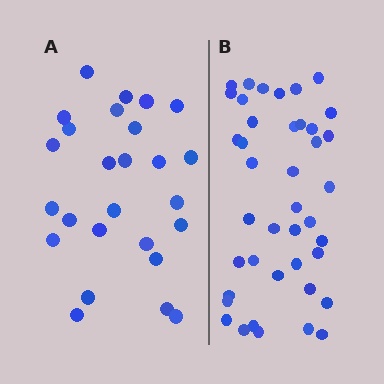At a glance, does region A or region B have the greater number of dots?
Region B (the right region) has more dots.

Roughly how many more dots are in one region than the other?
Region B has approximately 15 more dots than region A.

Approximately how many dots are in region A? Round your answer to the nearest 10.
About 30 dots. (The exact count is 26, which rounds to 30.)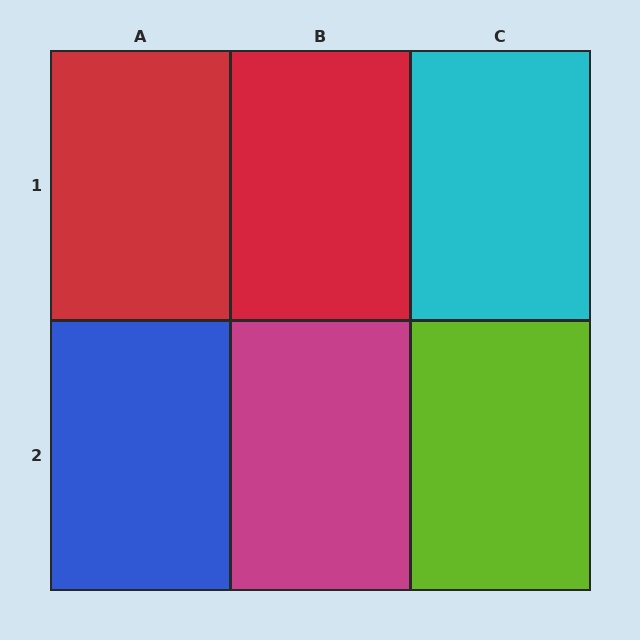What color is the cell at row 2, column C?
Lime.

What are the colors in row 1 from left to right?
Red, red, cyan.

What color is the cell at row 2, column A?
Blue.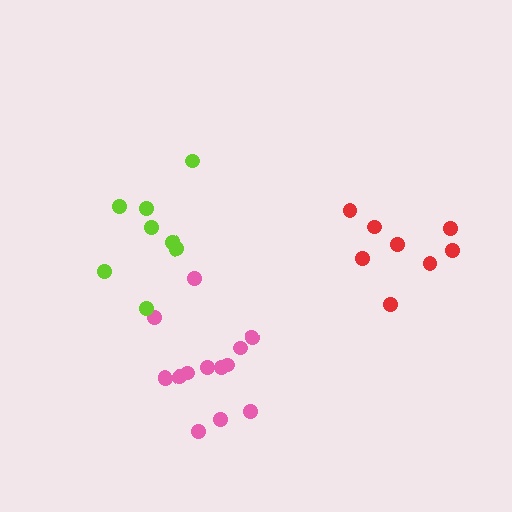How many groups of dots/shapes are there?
There are 3 groups.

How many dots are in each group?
Group 1: 8 dots, Group 2: 14 dots, Group 3: 8 dots (30 total).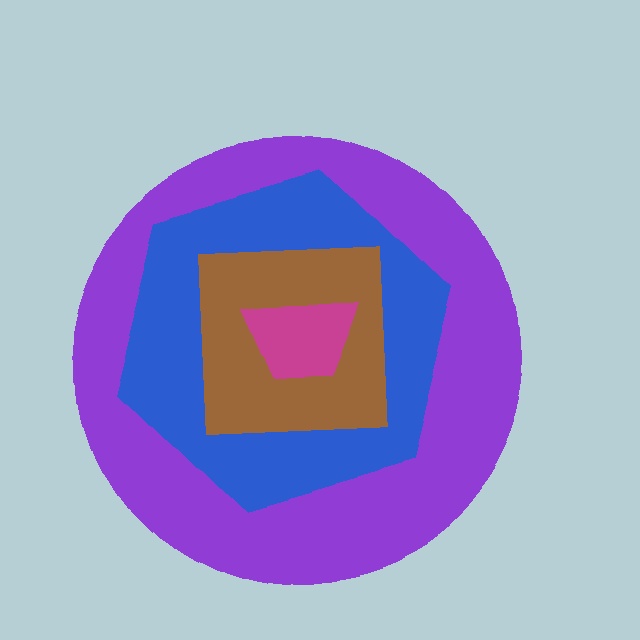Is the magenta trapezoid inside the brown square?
Yes.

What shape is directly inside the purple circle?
The blue hexagon.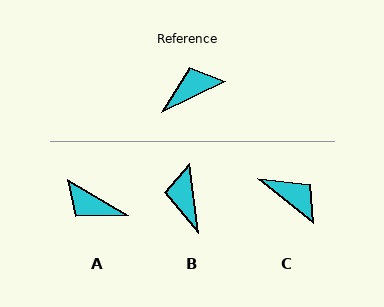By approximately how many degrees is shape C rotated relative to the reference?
Approximately 65 degrees clockwise.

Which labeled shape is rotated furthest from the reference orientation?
A, about 124 degrees away.